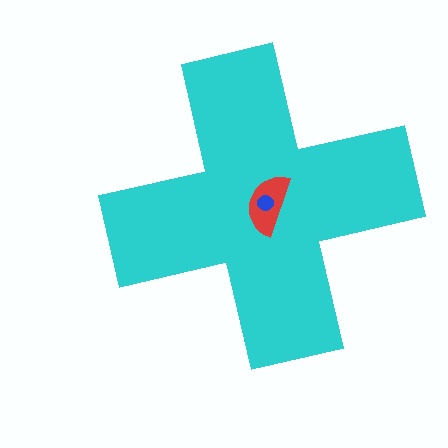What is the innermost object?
The blue circle.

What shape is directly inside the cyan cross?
The red semicircle.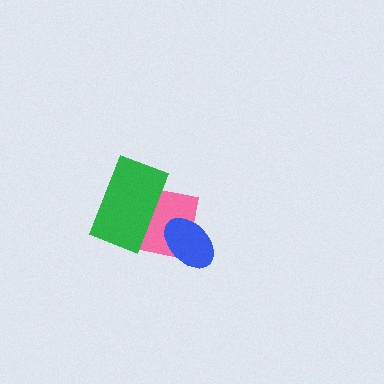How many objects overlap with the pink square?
2 objects overlap with the pink square.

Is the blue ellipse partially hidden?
No, no other shape covers it.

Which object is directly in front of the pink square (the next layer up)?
The green rectangle is directly in front of the pink square.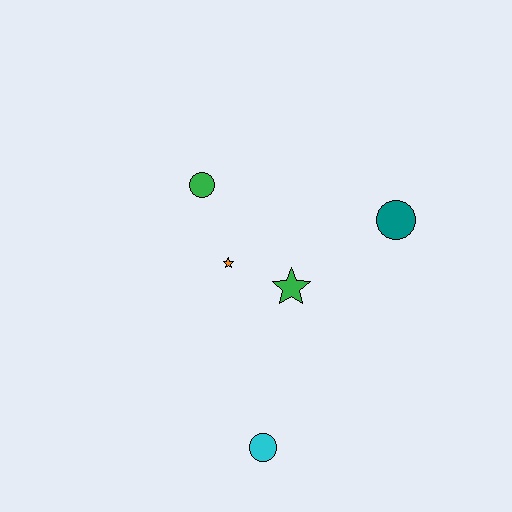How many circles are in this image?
There are 3 circles.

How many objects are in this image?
There are 5 objects.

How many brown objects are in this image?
There are no brown objects.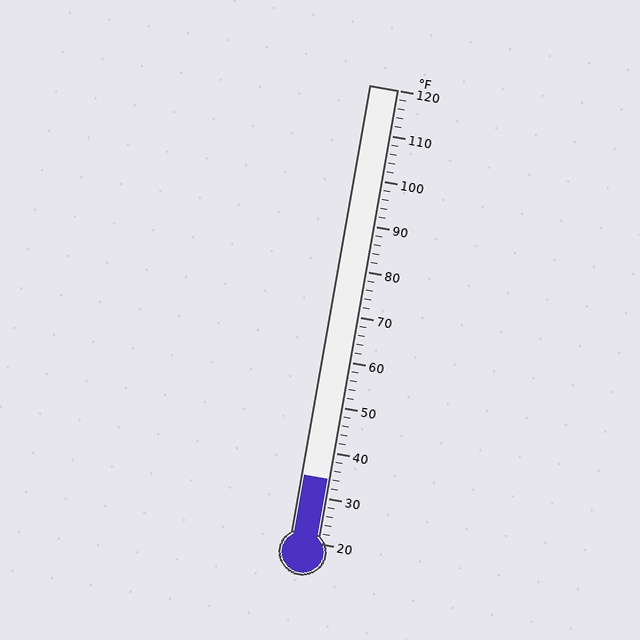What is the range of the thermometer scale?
The thermometer scale ranges from 20°F to 120°F.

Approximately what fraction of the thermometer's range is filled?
The thermometer is filled to approximately 15% of its range.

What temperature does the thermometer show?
The thermometer shows approximately 34°F.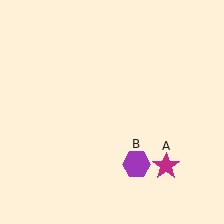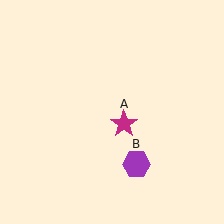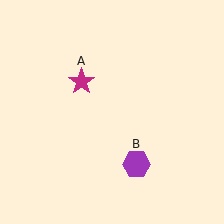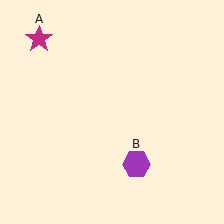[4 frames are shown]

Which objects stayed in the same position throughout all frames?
Purple hexagon (object B) remained stationary.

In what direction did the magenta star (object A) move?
The magenta star (object A) moved up and to the left.